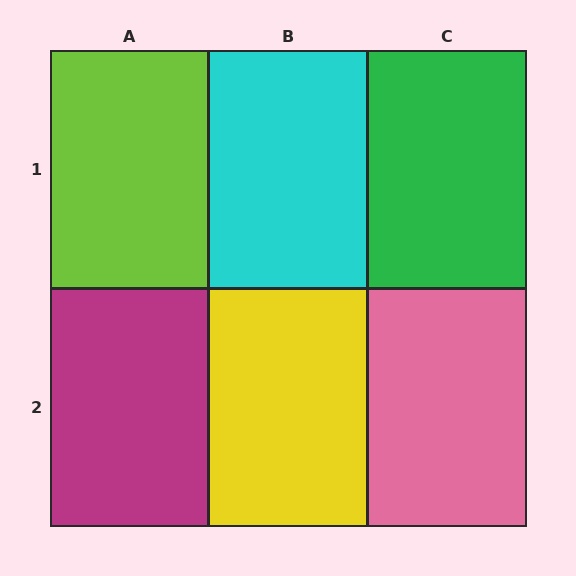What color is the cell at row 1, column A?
Lime.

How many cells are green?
1 cell is green.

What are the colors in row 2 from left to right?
Magenta, yellow, pink.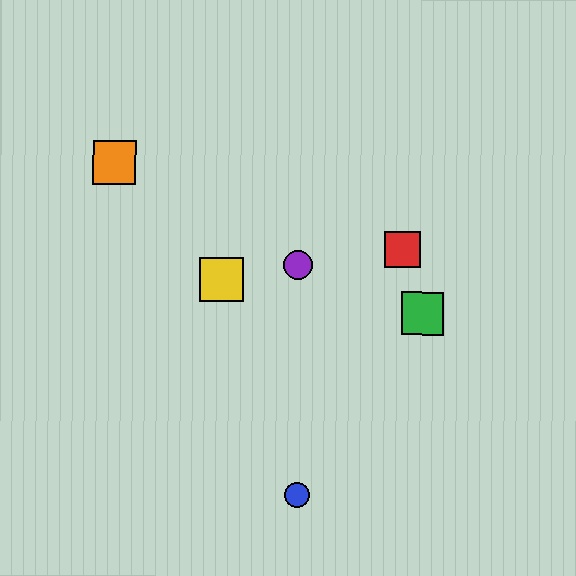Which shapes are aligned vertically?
The blue circle, the purple circle are aligned vertically.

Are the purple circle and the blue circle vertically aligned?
Yes, both are at x≈298.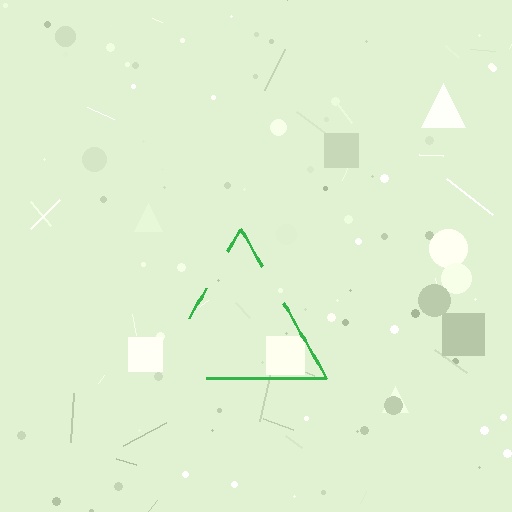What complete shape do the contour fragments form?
The contour fragments form a triangle.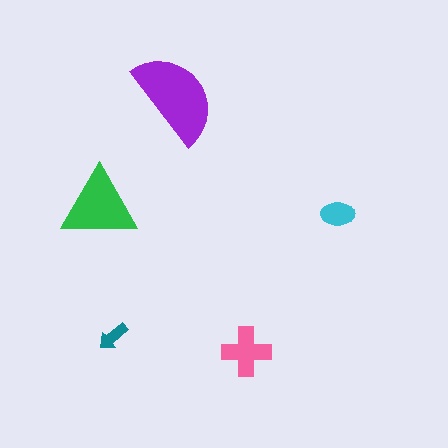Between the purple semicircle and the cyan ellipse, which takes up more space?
The purple semicircle.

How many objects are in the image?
There are 5 objects in the image.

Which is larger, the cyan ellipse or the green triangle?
The green triangle.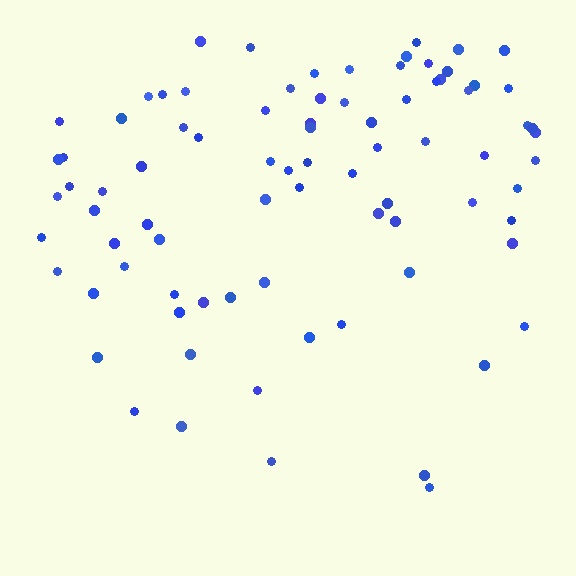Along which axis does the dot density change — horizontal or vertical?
Vertical.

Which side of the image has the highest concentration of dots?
The top.